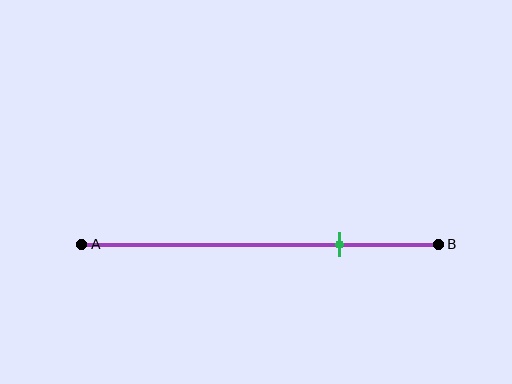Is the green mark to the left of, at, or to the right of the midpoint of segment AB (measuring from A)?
The green mark is to the right of the midpoint of segment AB.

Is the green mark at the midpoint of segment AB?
No, the mark is at about 70% from A, not at the 50% midpoint.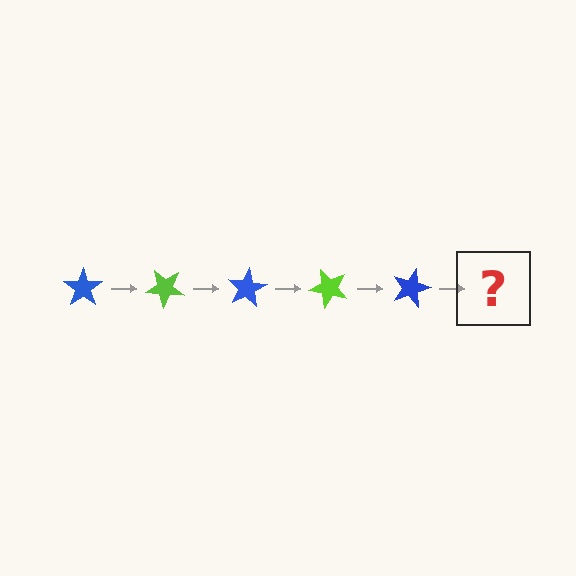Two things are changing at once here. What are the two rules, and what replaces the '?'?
The two rules are that it rotates 40 degrees each step and the color cycles through blue and lime. The '?' should be a lime star, rotated 200 degrees from the start.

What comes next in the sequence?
The next element should be a lime star, rotated 200 degrees from the start.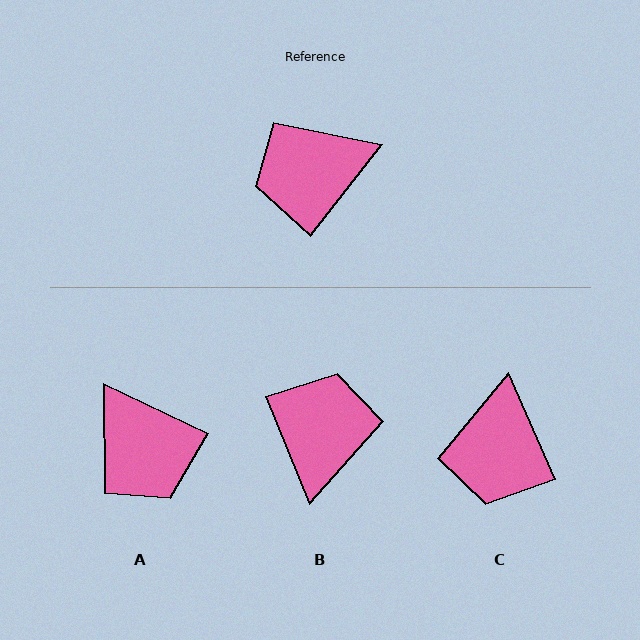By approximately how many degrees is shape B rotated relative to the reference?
Approximately 120 degrees clockwise.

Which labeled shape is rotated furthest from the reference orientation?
B, about 120 degrees away.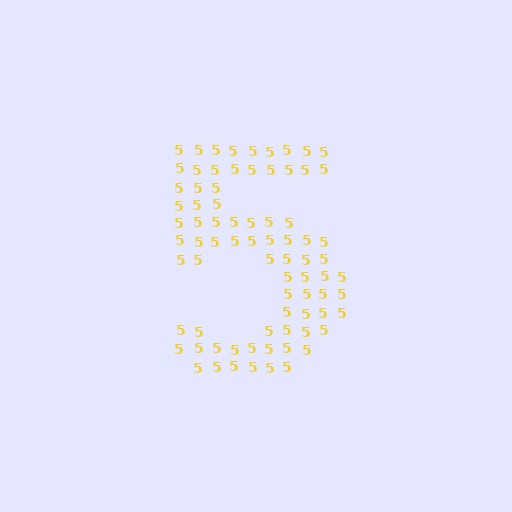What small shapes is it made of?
It is made of small digit 5's.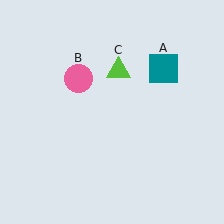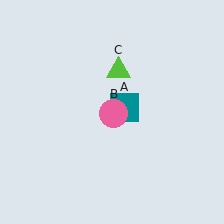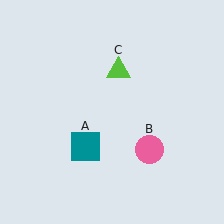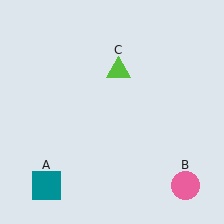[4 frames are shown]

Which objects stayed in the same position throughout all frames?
Lime triangle (object C) remained stationary.